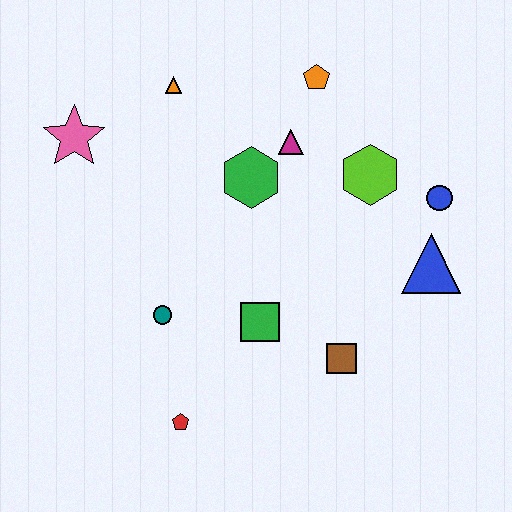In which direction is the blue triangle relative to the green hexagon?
The blue triangle is to the right of the green hexagon.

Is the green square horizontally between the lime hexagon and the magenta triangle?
No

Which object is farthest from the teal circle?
The blue circle is farthest from the teal circle.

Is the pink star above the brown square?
Yes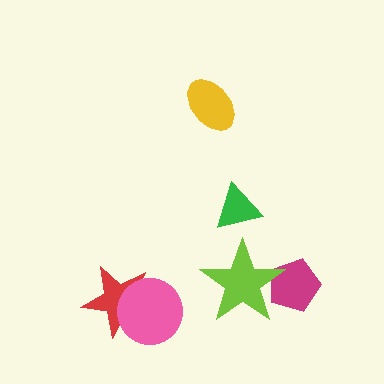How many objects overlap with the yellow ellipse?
0 objects overlap with the yellow ellipse.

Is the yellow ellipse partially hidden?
No, no other shape covers it.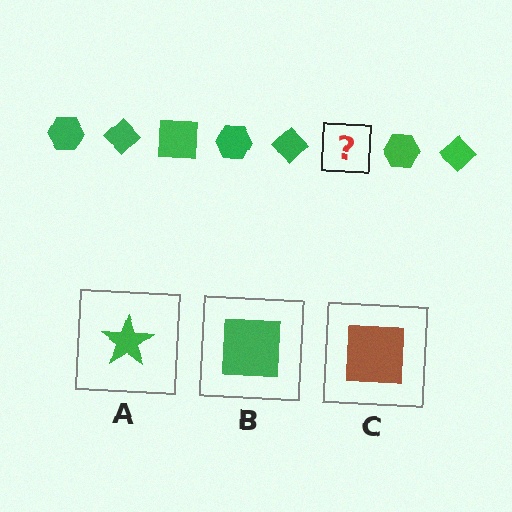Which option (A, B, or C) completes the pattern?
B.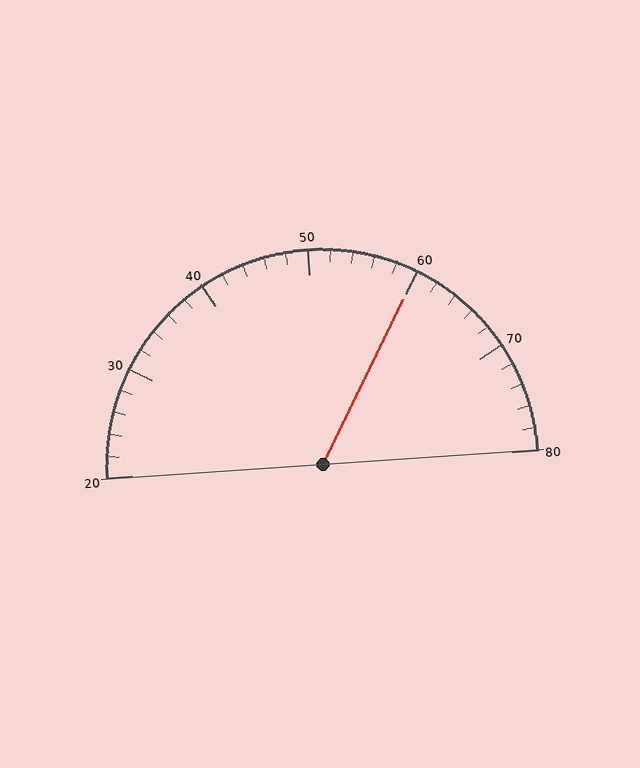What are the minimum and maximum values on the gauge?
The gauge ranges from 20 to 80.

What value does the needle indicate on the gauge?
The needle indicates approximately 60.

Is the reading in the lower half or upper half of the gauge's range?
The reading is in the upper half of the range (20 to 80).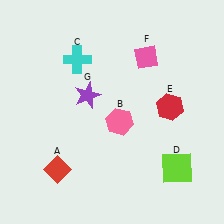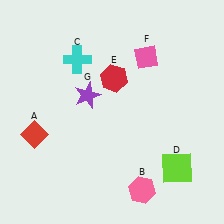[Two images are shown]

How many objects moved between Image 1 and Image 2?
3 objects moved between the two images.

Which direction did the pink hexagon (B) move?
The pink hexagon (B) moved down.